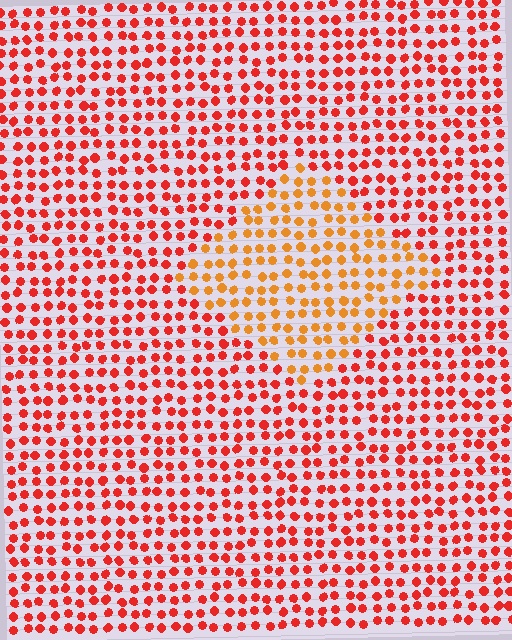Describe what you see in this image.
The image is filled with small red elements in a uniform arrangement. A diamond-shaped region is visible where the elements are tinted to a slightly different hue, forming a subtle color boundary.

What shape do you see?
I see a diamond.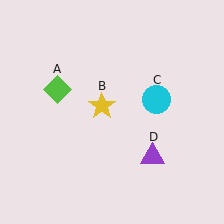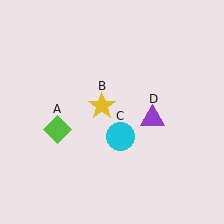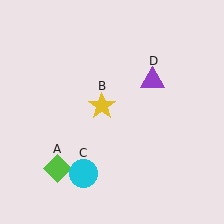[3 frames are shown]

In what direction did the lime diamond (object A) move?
The lime diamond (object A) moved down.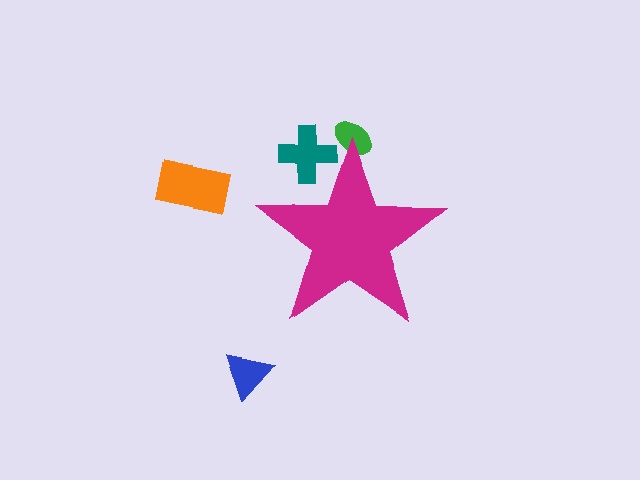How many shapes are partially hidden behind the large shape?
2 shapes are partially hidden.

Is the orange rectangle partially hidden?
No, the orange rectangle is fully visible.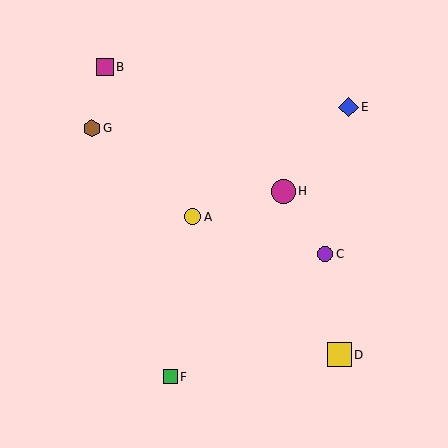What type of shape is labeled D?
Shape D is a yellow square.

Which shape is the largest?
The yellow square (labeled D) is the largest.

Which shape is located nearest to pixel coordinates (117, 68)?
The magenta square (labeled B) at (105, 67) is nearest to that location.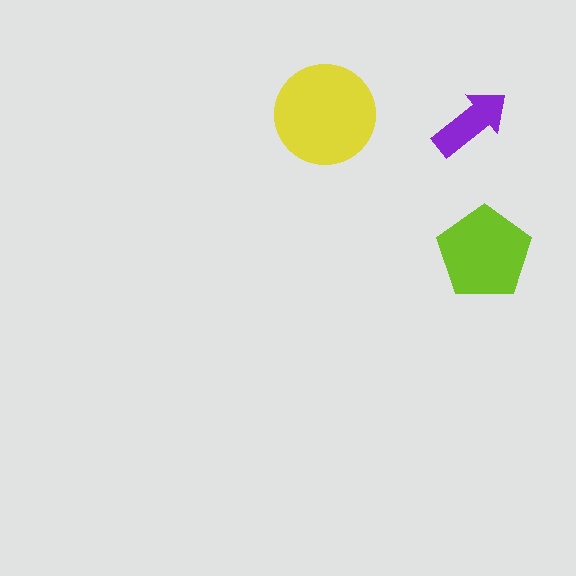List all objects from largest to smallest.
The yellow circle, the lime pentagon, the purple arrow.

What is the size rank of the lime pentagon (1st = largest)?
2nd.